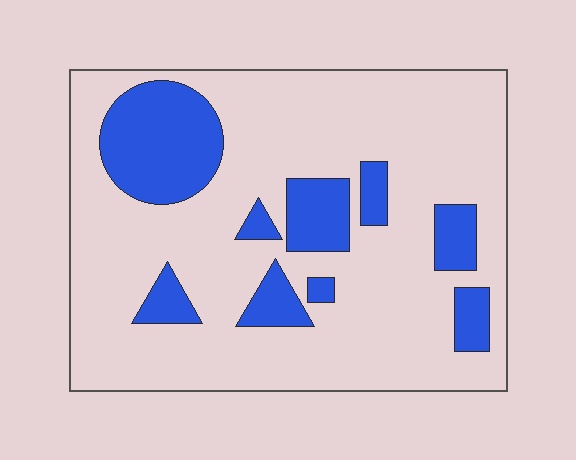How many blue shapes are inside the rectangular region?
9.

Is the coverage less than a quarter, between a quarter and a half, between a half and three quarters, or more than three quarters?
Less than a quarter.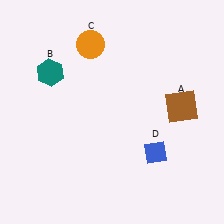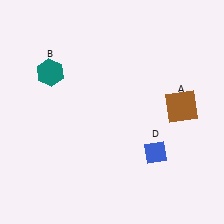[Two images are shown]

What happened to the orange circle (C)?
The orange circle (C) was removed in Image 2. It was in the top-left area of Image 1.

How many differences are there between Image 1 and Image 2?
There is 1 difference between the two images.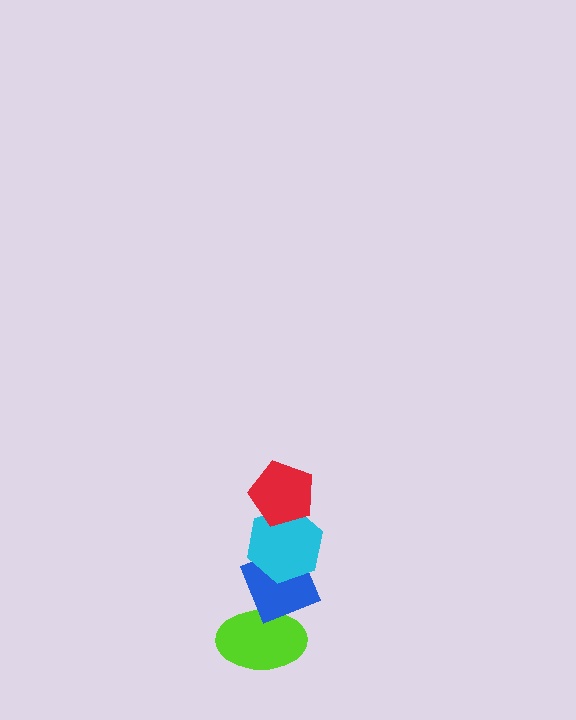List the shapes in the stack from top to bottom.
From top to bottom: the red pentagon, the cyan hexagon, the blue diamond, the lime ellipse.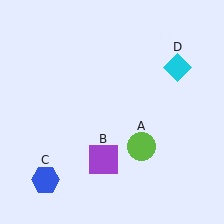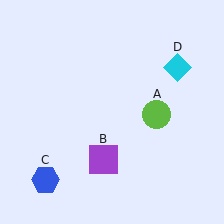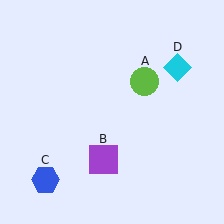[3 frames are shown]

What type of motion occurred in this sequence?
The lime circle (object A) rotated counterclockwise around the center of the scene.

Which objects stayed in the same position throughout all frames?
Purple square (object B) and blue hexagon (object C) and cyan diamond (object D) remained stationary.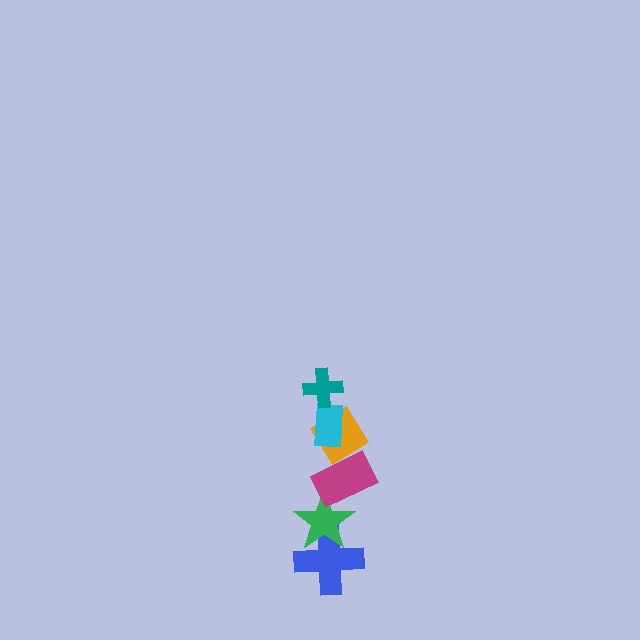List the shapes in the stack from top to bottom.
From top to bottom: the teal cross, the cyan rectangle, the orange diamond, the magenta rectangle, the green star, the blue cross.